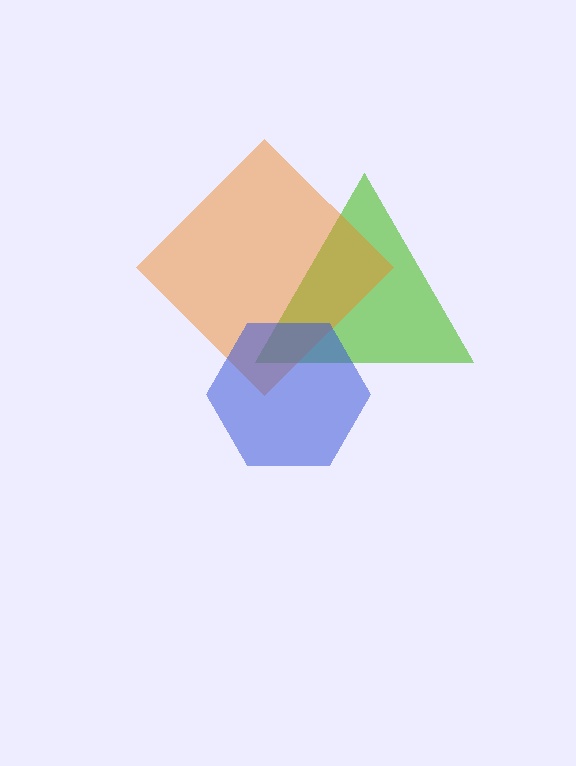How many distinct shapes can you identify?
There are 3 distinct shapes: a lime triangle, an orange diamond, a blue hexagon.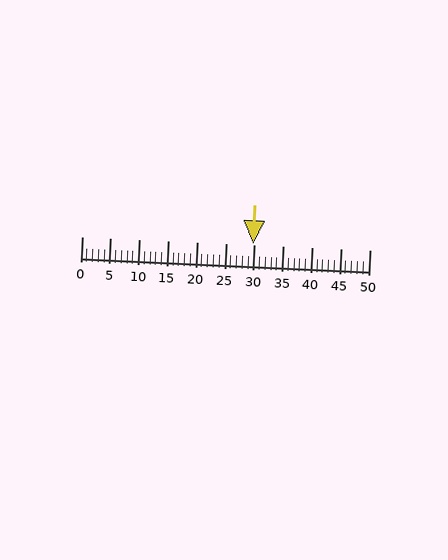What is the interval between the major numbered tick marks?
The major tick marks are spaced 5 units apart.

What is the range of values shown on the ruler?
The ruler shows values from 0 to 50.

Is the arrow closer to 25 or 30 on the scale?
The arrow is closer to 30.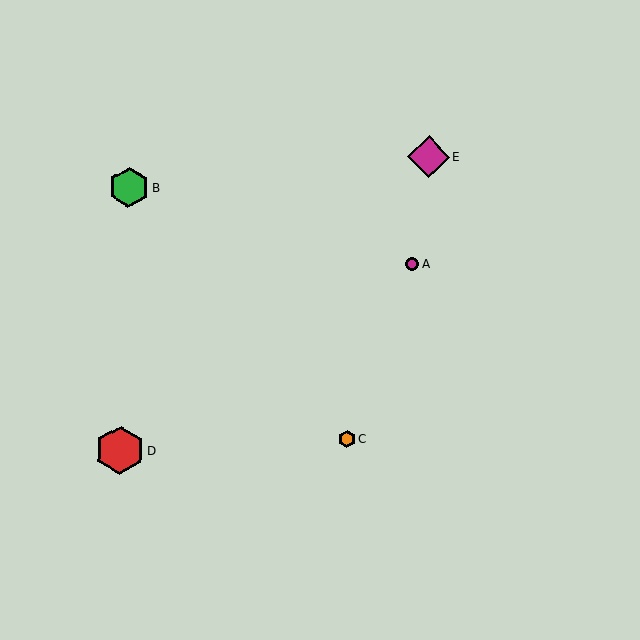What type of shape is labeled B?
Shape B is a green hexagon.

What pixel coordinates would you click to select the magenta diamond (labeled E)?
Click at (428, 157) to select the magenta diamond E.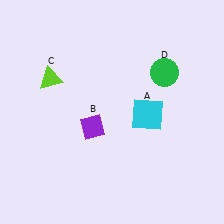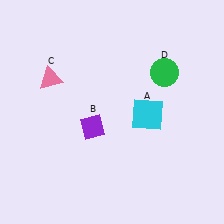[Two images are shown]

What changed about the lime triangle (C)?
In Image 1, C is lime. In Image 2, it changed to pink.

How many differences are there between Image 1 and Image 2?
There is 1 difference between the two images.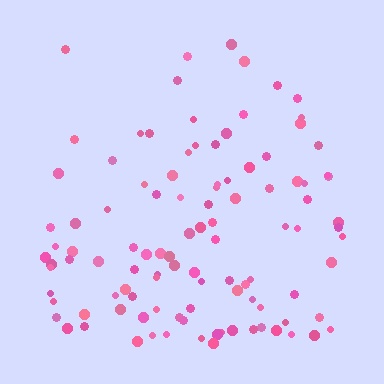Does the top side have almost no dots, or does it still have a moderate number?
Still a moderate number, just noticeably fewer than the bottom.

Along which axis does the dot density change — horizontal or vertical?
Vertical.